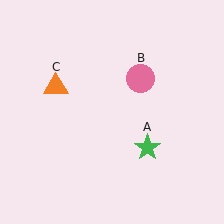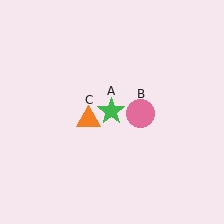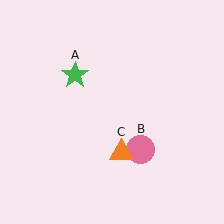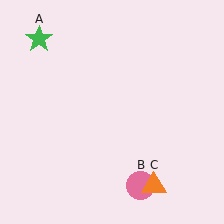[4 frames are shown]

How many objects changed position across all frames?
3 objects changed position: green star (object A), pink circle (object B), orange triangle (object C).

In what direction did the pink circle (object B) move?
The pink circle (object B) moved down.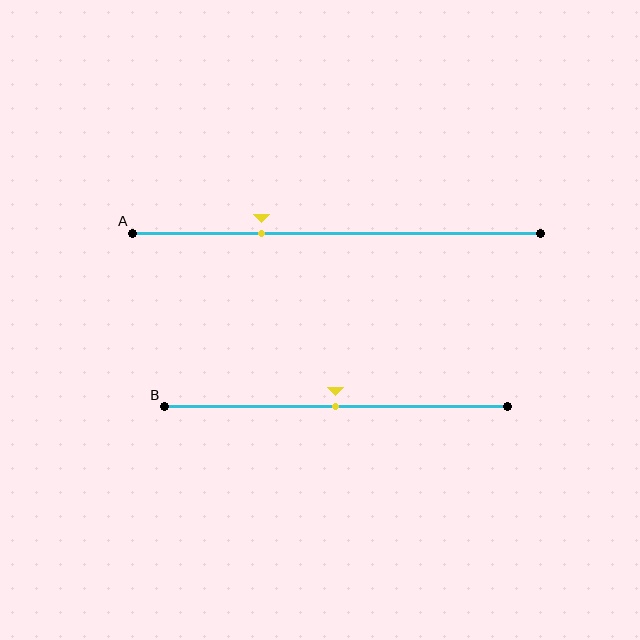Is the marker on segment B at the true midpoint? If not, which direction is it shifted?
Yes, the marker on segment B is at the true midpoint.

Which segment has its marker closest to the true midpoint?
Segment B has its marker closest to the true midpoint.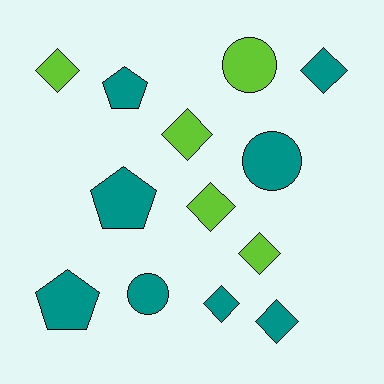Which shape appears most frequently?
Diamond, with 7 objects.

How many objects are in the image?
There are 13 objects.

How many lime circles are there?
There is 1 lime circle.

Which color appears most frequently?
Teal, with 8 objects.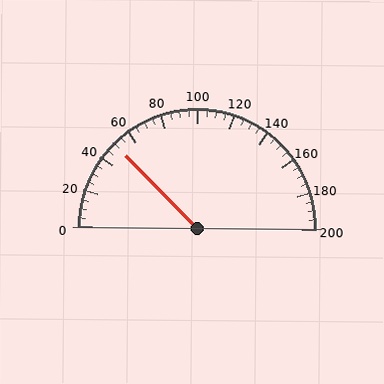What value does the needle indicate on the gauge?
The needle indicates approximately 50.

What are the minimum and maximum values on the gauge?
The gauge ranges from 0 to 200.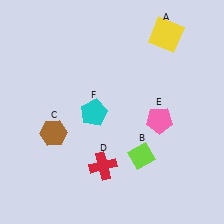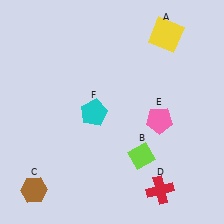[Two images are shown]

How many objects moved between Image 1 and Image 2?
2 objects moved between the two images.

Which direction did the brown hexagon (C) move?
The brown hexagon (C) moved down.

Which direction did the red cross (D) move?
The red cross (D) moved right.